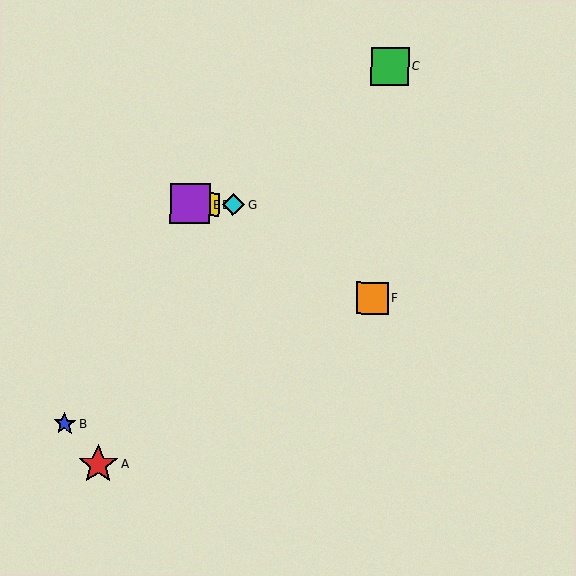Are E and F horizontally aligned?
No, E is at y≈204 and F is at y≈298.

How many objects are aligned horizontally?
3 objects (D, E, G) are aligned horizontally.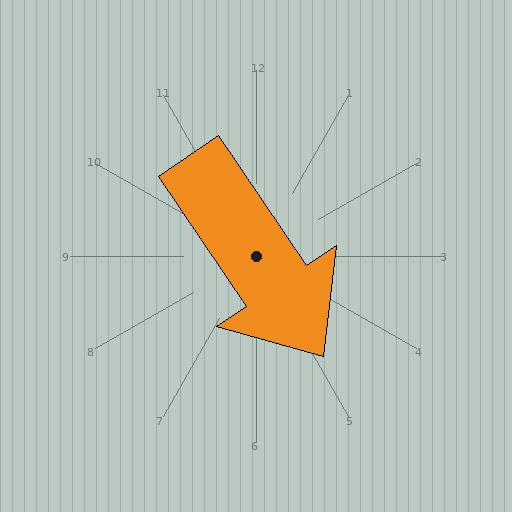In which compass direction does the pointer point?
Southeast.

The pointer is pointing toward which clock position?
Roughly 5 o'clock.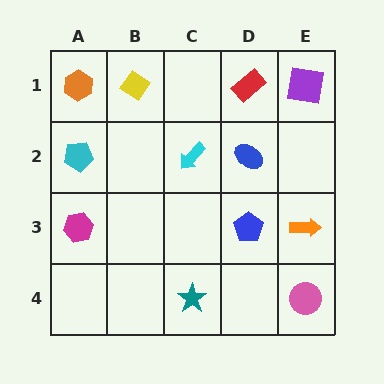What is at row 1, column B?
A yellow diamond.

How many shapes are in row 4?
2 shapes.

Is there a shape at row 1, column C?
No, that cell is empty.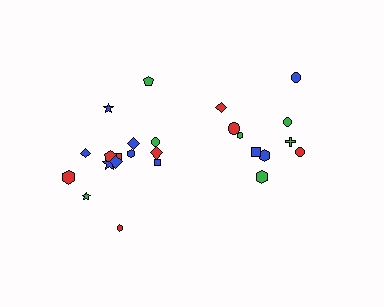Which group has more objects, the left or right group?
The left group.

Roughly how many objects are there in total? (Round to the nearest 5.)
Roughly 25 objects in total.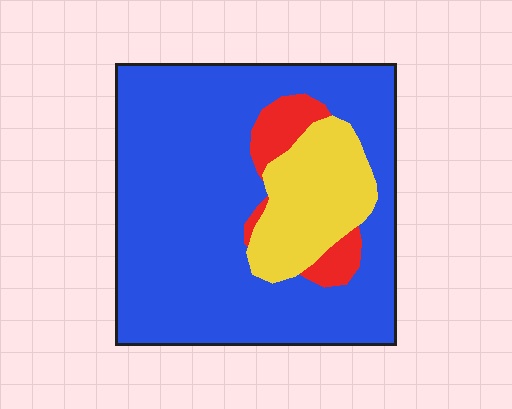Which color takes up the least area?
Red, at roughly 5%.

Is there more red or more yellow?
Yellow.